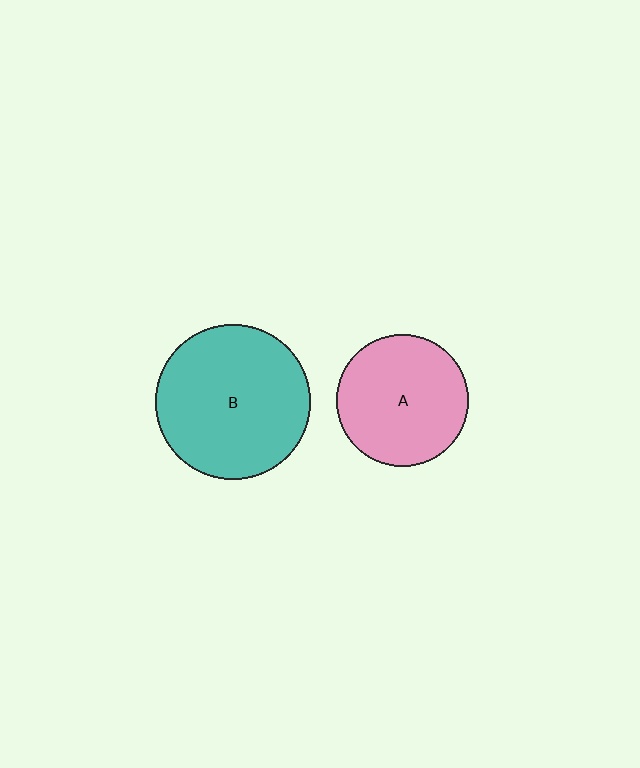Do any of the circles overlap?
No, none of the circles overlap.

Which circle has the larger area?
Circle B (teal).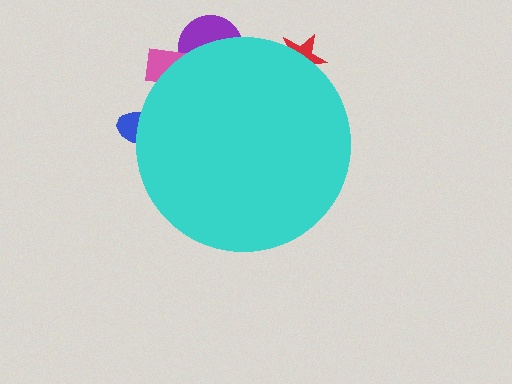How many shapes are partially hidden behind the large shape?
4 shapes are partially hidden.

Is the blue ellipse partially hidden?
Yes, the blue ellipse is partially hidden behind the cyan circle.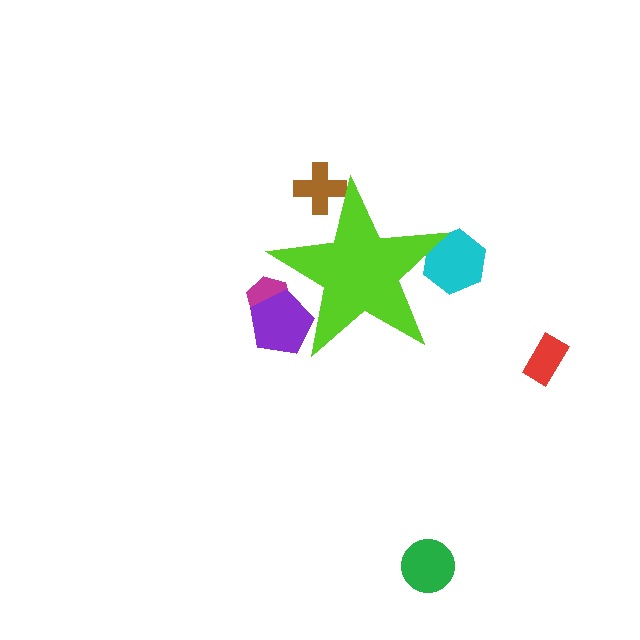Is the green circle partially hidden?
No, the green circle is fully visible.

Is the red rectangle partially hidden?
No, the red rectangle is fully visible.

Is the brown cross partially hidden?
Yes, the brown cross is partially hidden behind the lime star.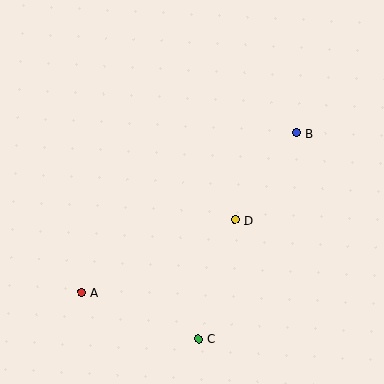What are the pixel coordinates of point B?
Point B is at (296, 133).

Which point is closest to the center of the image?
Point D at (235, 220) is closest to the center.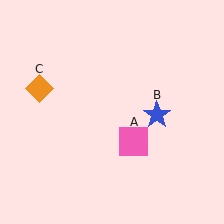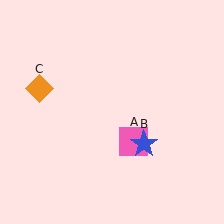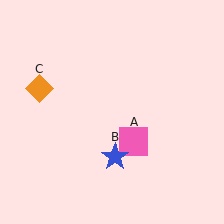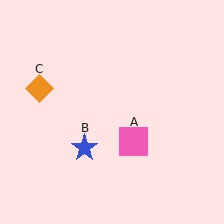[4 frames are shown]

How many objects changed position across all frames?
1 object changed position: blue star (object B).